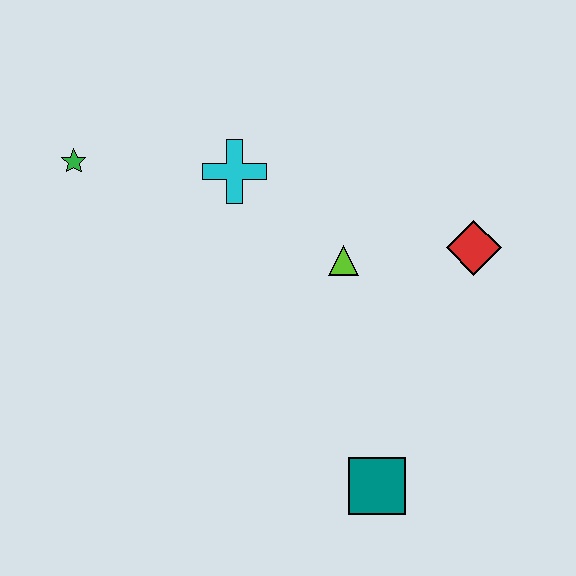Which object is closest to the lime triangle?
The red diamond is closest to the lime triangle.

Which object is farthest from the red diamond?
The green star is farthest from the red diamond.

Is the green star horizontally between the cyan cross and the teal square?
No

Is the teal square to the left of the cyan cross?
No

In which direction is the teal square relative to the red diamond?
The teal square is below the red diamond.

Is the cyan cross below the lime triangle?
No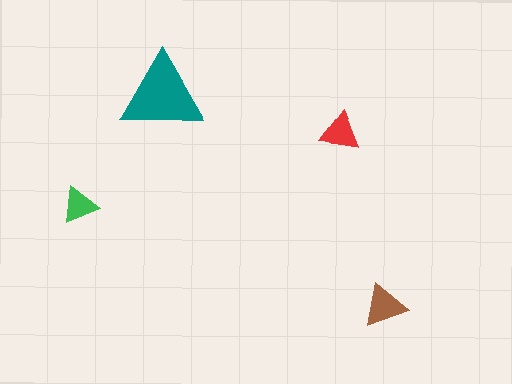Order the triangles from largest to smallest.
the teal one, the brown one, the red one, the green one.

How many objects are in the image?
There are 4 objects in the image.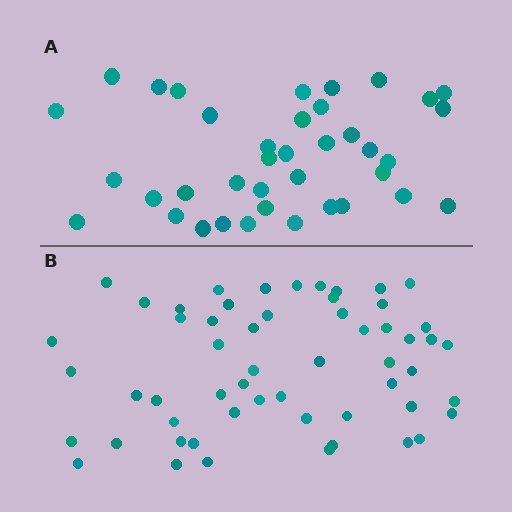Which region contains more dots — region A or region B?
Region B (the bottom region) has more dots.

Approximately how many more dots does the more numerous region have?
Region B has approximately 20 more dots than region A.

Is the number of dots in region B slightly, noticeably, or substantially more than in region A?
Region B has substantially more. The ratio is roughly 1.5 to 1.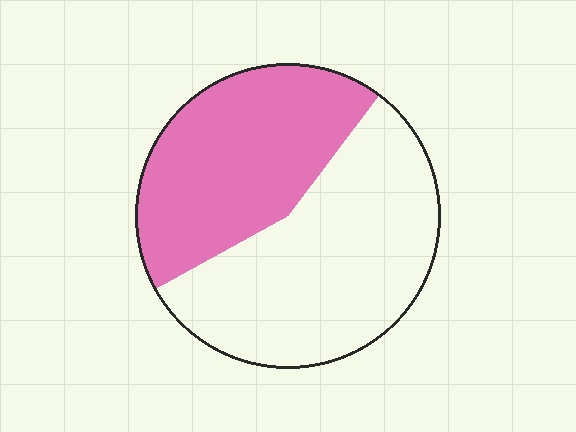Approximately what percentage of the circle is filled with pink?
Approximately 45%.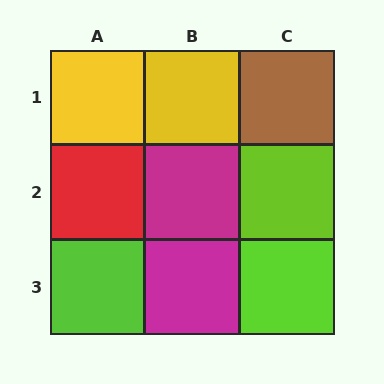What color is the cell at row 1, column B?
Yellow.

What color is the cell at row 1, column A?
Yellow.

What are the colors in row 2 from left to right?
Red, magenta, lime.